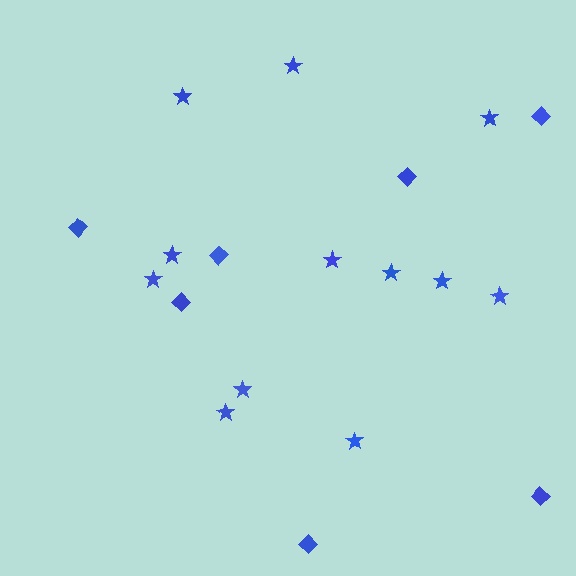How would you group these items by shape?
There are 2 groups: one group of diamonds (7) and one group of stars (12).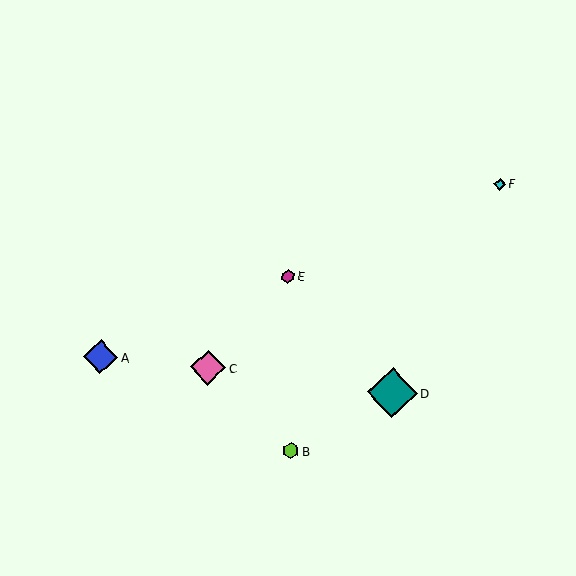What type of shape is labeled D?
Shape D is a teal diamond.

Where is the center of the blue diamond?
The center of the blue diamond is at (101, 357).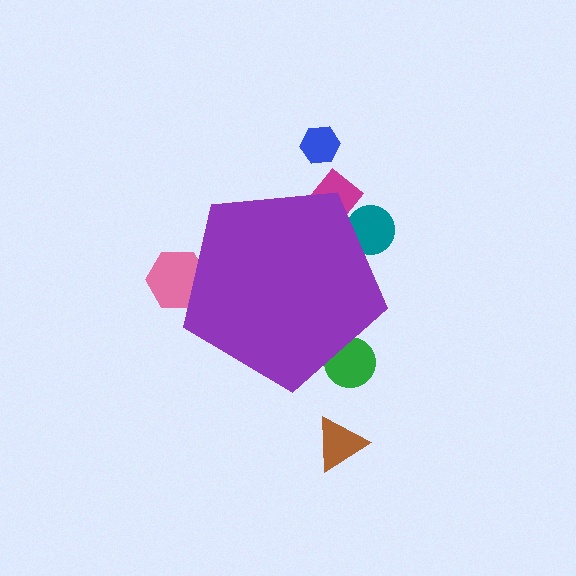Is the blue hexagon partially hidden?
No, the blue hexagon is fully visible.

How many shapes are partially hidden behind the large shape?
4 shapes are partially hidden.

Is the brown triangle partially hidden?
No, the brown triangle is fully visible.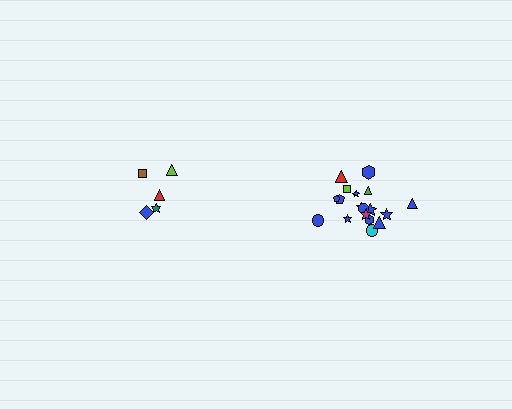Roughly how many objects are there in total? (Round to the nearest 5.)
Roughly 25 objects in total.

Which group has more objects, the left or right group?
The right group.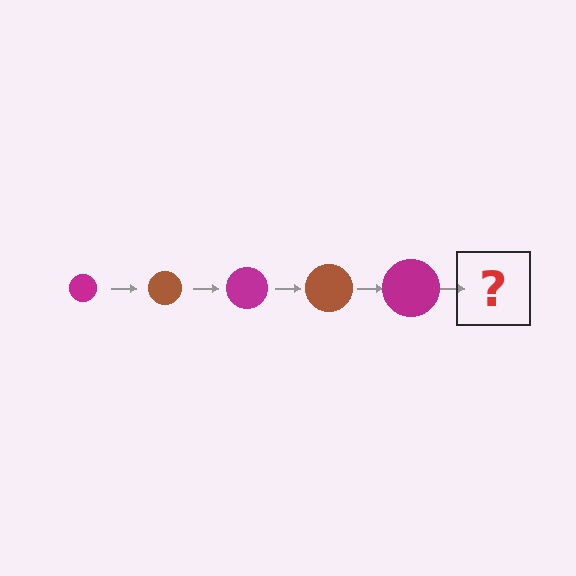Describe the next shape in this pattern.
It should be a brown circle, larger than the previous one.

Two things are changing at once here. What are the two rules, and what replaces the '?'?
The two rules are that the circle grows larger each step and the color cycles through magenta and brown. The '?' should be a brown circle, larger than the previous one.